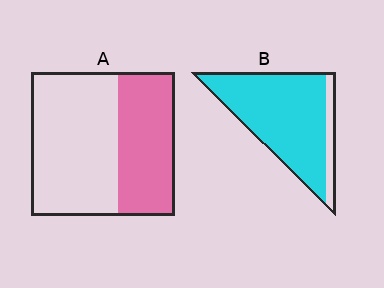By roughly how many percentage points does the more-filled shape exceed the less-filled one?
By roughly 45 percentage points (B over A).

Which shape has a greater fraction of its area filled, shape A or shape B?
Shape B.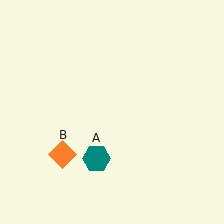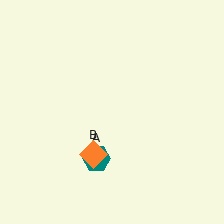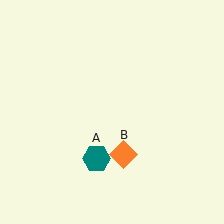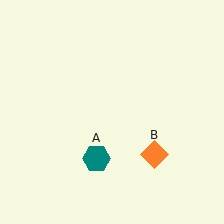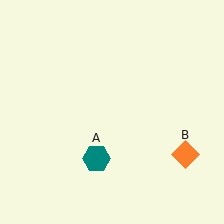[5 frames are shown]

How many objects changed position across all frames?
1 object changed position: orange diamond (object B).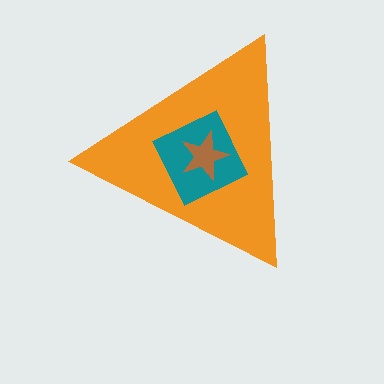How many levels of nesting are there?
3.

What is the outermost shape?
The orange triangle.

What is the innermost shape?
The brown star.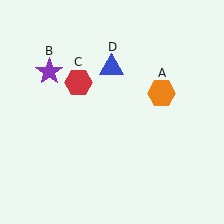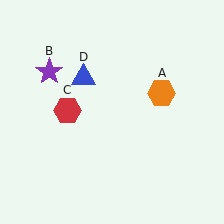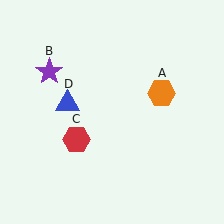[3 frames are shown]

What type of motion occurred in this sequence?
The red hexagon (object C), blue triangle (object D) rotated counterclockwise around the center of the scene.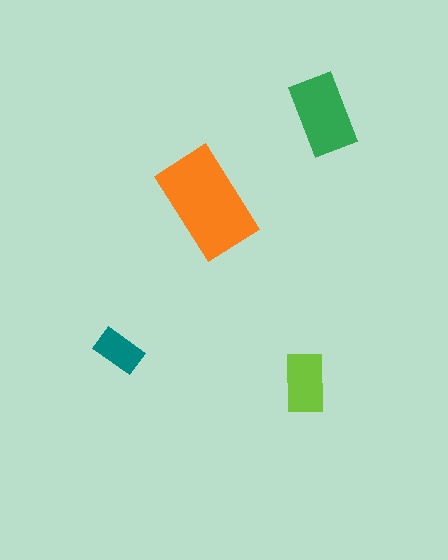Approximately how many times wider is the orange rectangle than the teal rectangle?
About 2.5 times wider.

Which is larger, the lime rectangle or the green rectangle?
The green one.